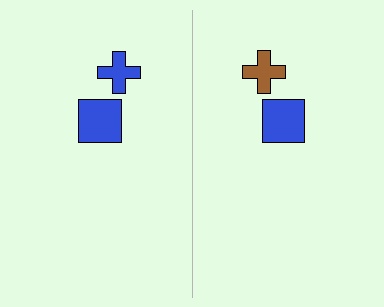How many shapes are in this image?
There are 4 shapes in this image.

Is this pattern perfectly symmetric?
No, the pattern is not perfectly symmetric. The brown cross on the right side breaks the symmetry — its mirror counterpart is blue.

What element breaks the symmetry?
The brown cross on the right side breaks the symmetry — its mirror counterpart is blue.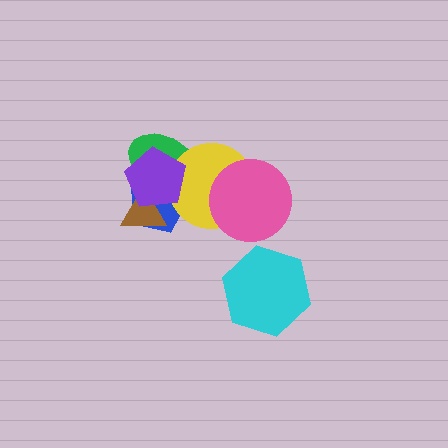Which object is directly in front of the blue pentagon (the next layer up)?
The green ellipse is directly in front of the blue pentagon.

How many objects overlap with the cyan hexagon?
0 objects overlap with the cyan hexagon.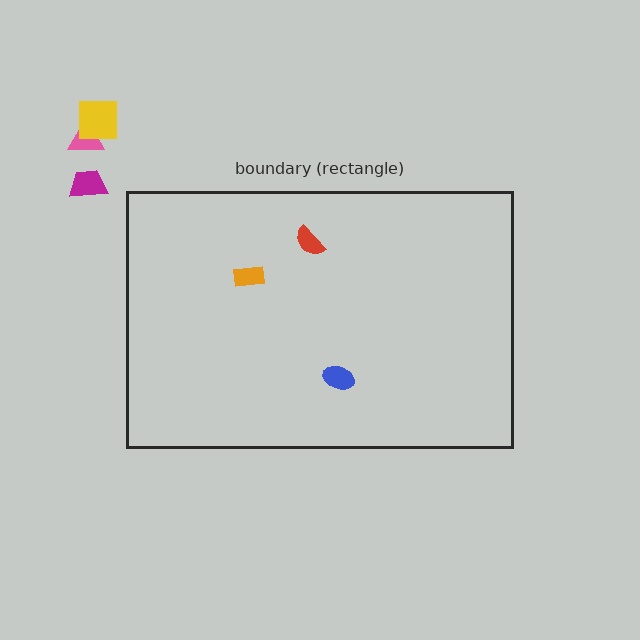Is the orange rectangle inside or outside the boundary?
Inside.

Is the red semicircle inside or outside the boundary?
Inside.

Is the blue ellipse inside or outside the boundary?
Inside.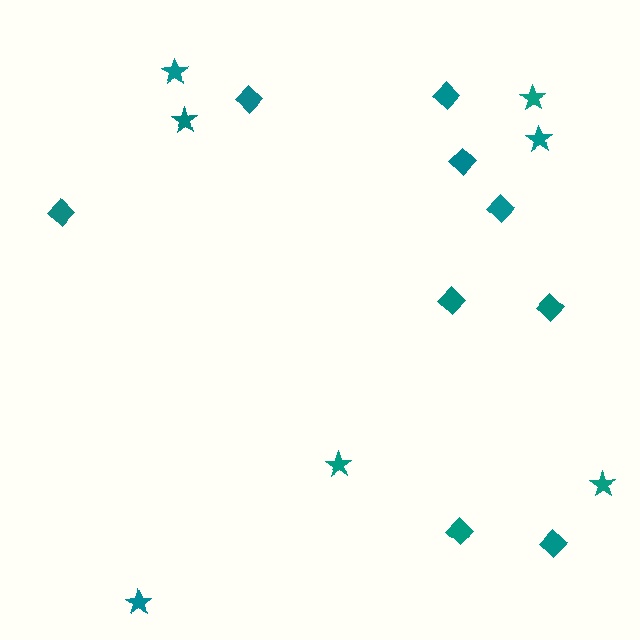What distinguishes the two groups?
There are 2 groups: one group of stars (7) and one group of diamonds (9).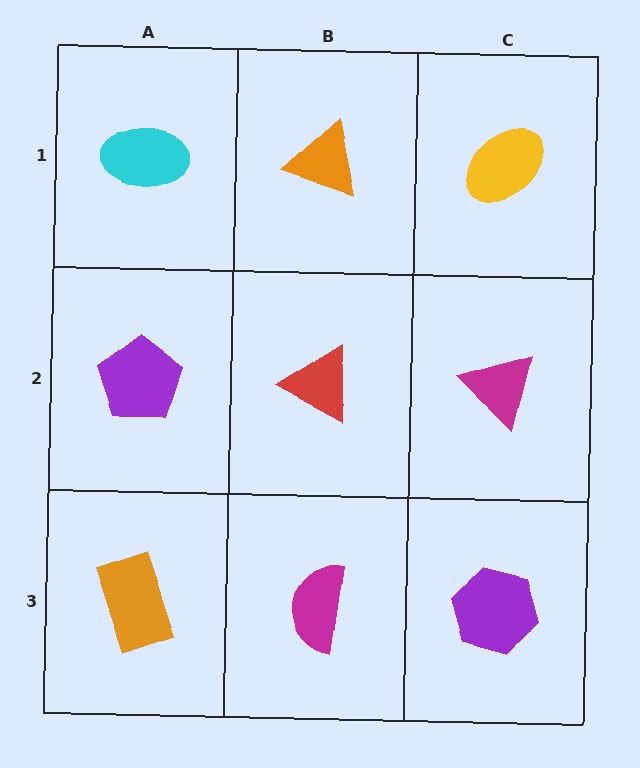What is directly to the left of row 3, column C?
A magenta semicircle.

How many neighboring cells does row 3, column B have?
3.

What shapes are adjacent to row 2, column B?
An orange triangle (row 1, column B), a magenta semicircle (row 3, column B), a purple pentagon (row 2, column A), a magenta triangle (row 2, column C).